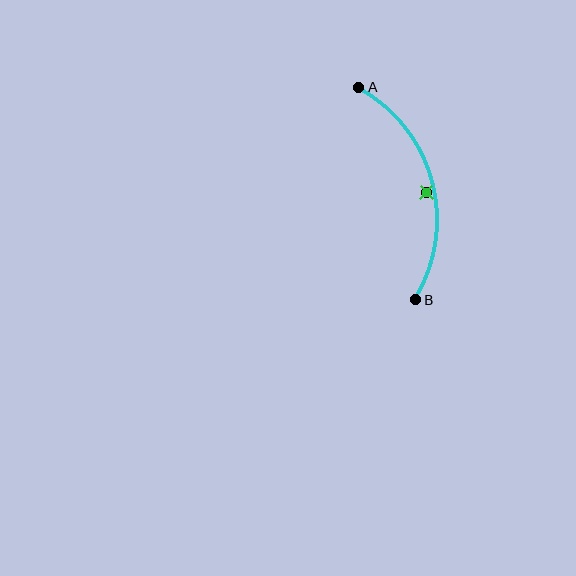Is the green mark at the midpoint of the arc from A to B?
No — the green mark does not lie on the arc at all. It sits slightly inside the curve.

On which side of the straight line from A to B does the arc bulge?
The arc bulges to the right of the straight line connecting A and B.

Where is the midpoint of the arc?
The arc midpoint is the point on the curve farthest from the straight line joining A and B. It sits to the right of that line.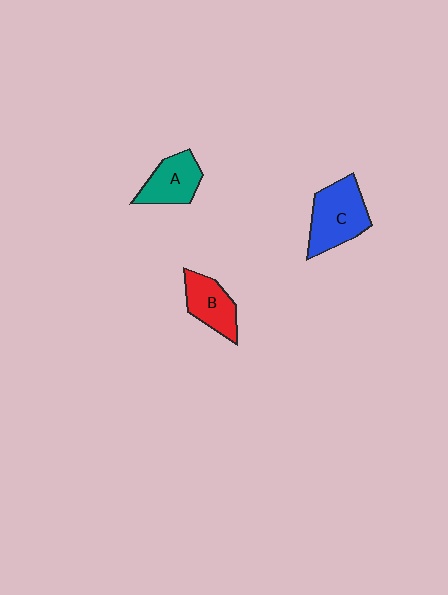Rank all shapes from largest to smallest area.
From largest to smallest: C (blue), A (teal), B (red).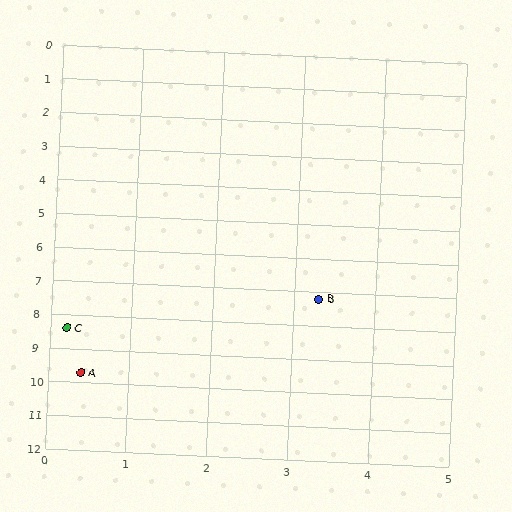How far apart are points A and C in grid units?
Points A and C are about 1.3 grid units apart.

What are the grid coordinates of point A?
Point A is at approximately (0.4, 9.7).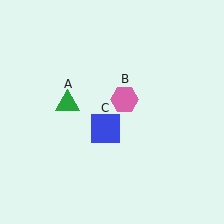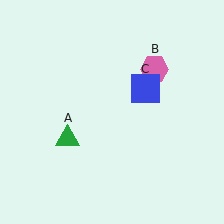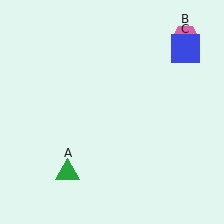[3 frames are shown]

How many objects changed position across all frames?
3 objects changed position: green triangle (object A), pink hexagon (object B), blue square (object C).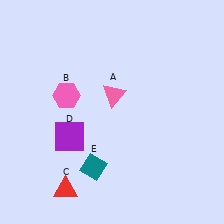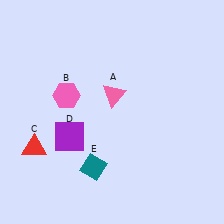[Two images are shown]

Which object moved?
The red triangle (C) moved up.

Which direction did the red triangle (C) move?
The red triangle (C) moved up.